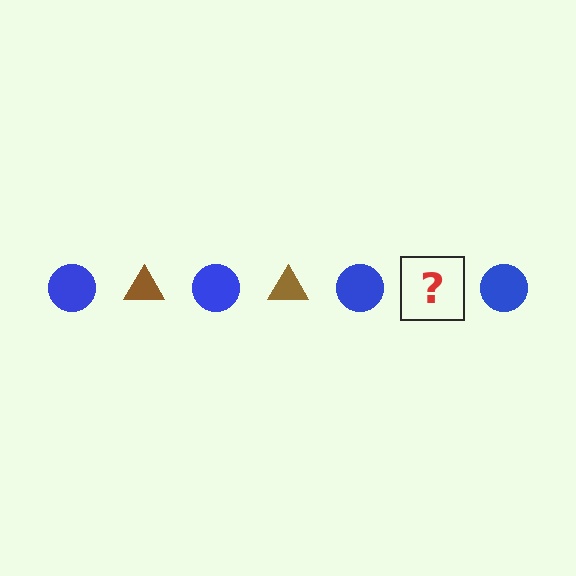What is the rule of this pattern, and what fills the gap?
The rule is that the pattern alternates between blue circle and brown triangle. The gap should be filled with a brown triangle.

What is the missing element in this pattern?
The missing element is a brown triangle.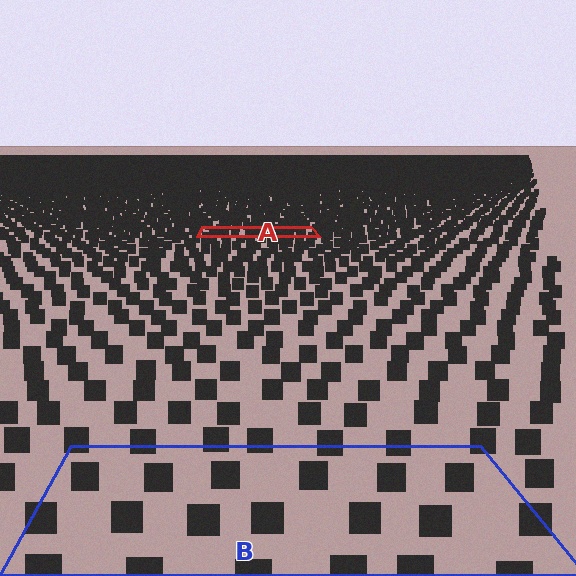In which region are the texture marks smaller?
The texture marks are smaller in region A, because it is farther away.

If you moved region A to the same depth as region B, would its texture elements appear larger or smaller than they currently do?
They would appear larger. At a closer depth, the same texture elements are projected at a bigger on-screen size.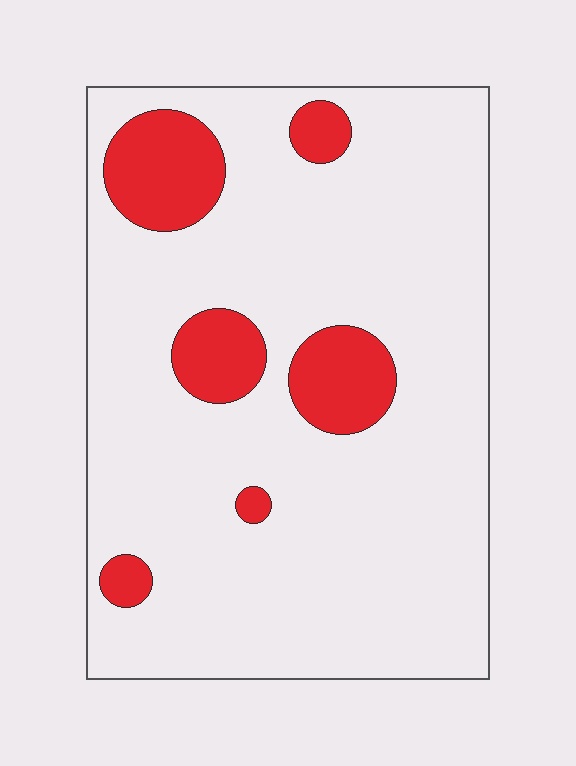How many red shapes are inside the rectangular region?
6.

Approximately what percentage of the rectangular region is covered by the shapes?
Approximately 15%.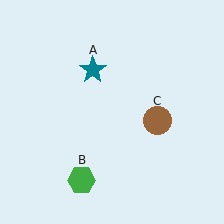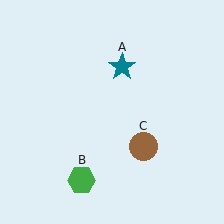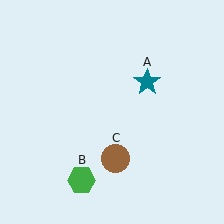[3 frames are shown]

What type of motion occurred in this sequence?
The teal star (object A), brown circle (object C) rotated clockwise around the center of the scene.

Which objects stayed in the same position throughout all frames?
Green hexagon (object B) remained stationary.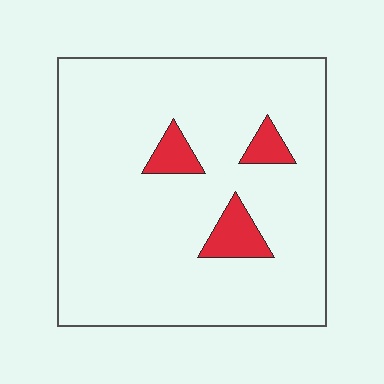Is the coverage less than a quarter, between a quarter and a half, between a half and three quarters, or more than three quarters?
Less than a quarter.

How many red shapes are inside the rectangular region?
3.